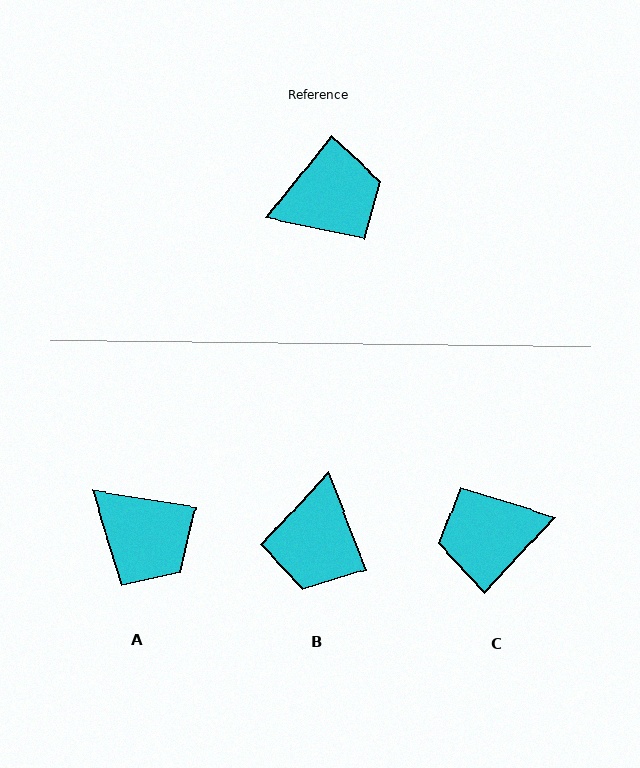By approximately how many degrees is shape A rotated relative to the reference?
Approximately 61 degrees clockwise.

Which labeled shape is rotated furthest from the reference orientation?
C, about 175 degrees away.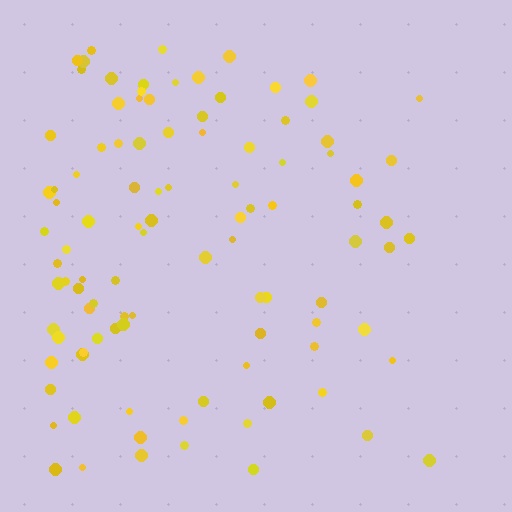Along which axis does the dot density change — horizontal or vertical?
Horizontal.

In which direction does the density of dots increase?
From right to left, with the left side densest.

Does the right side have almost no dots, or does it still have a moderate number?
Still a moderate number, just noticeably fewer than the left.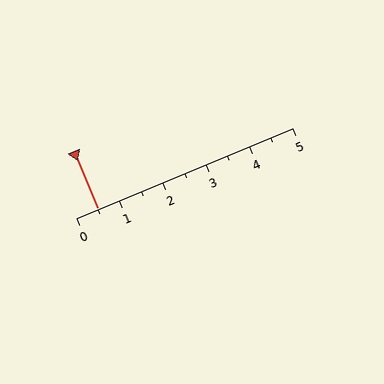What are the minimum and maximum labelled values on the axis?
The axis runs from 0 to 5.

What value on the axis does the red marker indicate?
The marker indicates approximately 0.5.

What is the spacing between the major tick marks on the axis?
The major ticks are spaced 1 apart.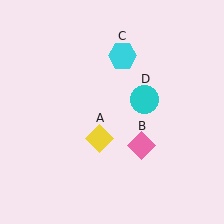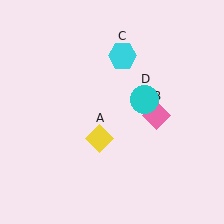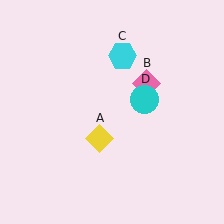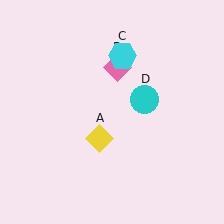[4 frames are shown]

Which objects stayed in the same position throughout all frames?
Yellow diamond (object A) and cyan hexagon (object C) and cyan circle (object D) remained stationary.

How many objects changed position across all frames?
1 object changed position: pink diamond (object B).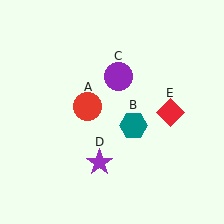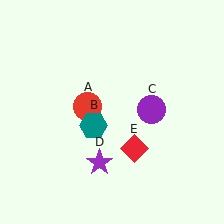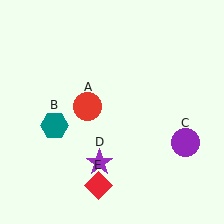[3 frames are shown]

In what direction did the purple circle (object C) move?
The purple circle (object C) moved down and to the right.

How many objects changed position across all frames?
3 objects changed position: teal hexagon (object B), purple circle (object C), red diamond (object E).